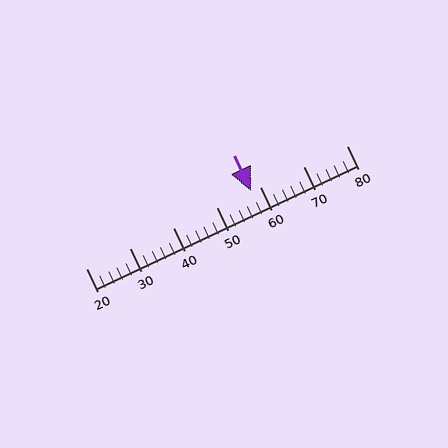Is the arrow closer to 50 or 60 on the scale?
The arrow is closer to 60.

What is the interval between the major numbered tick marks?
The major tick marks are spaced 10 units apart.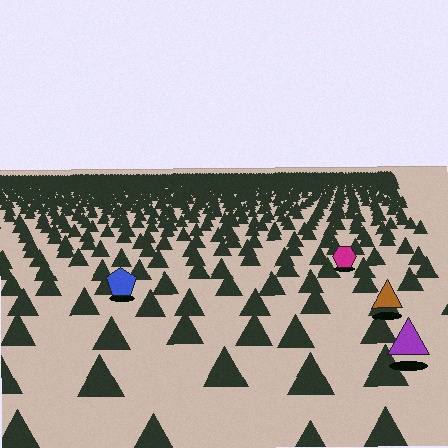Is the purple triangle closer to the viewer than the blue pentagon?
Yes. The purple triangle is closer — you can tell from the texture gradient: the ground texture is coarser near it.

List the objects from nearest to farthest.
From nearest to farthest: the purple triangle, the brown triangle, the blue pentagon, the magenta hexagon.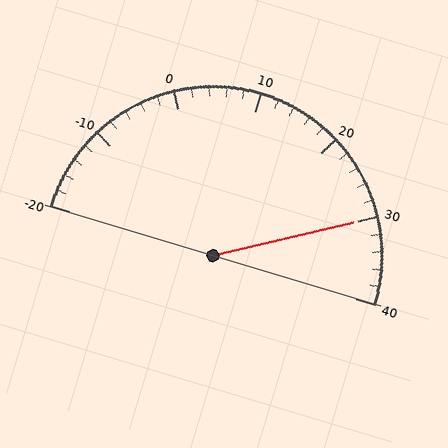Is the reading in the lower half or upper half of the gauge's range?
The reading is in the upper half of the range (-20 to 40).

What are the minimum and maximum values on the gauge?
The gauge ranges from -20 to 40.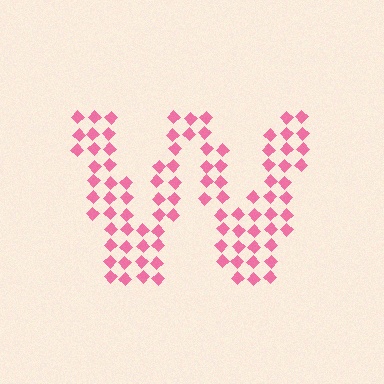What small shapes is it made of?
It is made of small diamonds.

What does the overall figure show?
The overall figure shows the letter W.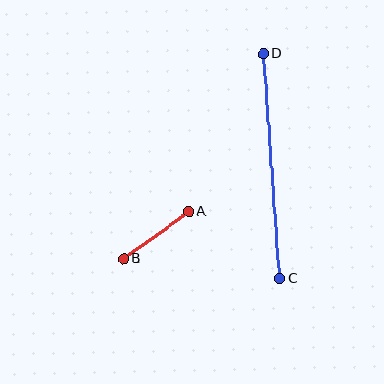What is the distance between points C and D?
The distance is approximately 225 pixels.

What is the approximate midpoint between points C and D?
The midpoint is at approximately (271, 166) pixels.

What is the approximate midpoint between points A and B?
The midpoint is at approximately (156, 235) pixels.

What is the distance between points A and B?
The distance is approximately 80 pixels.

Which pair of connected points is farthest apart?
Points C and D are farthest apart.